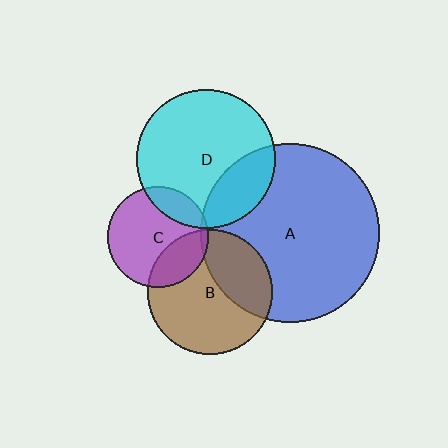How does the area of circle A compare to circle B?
Approximately 2.1 times.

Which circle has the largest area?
Circle A (blue).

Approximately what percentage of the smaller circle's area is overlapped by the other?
Approximately 35%.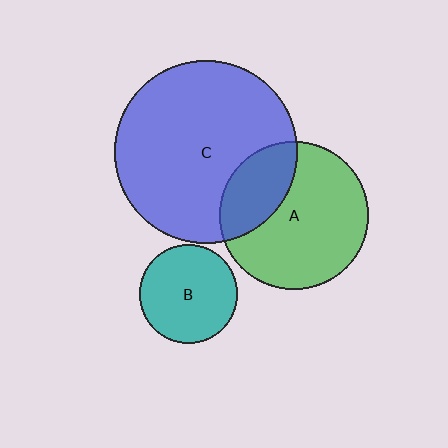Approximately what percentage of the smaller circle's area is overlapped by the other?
Approximately 30%.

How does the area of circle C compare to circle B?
Approximately 3.4 times.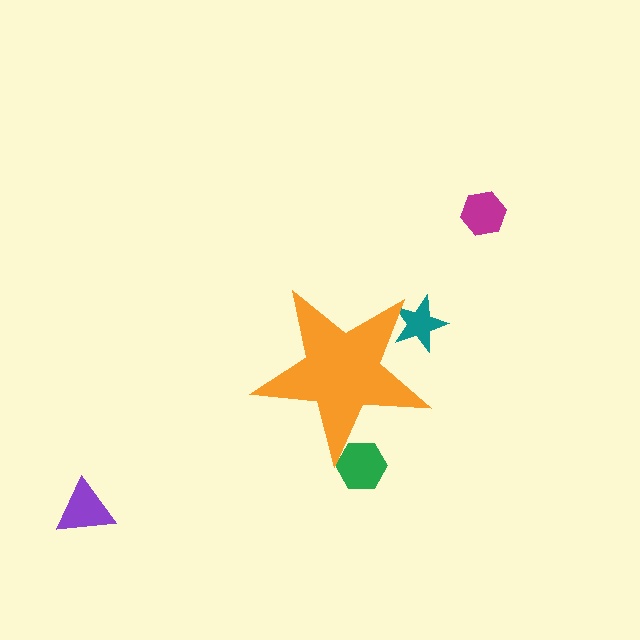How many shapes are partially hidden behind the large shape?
2 shapes are partially hidden.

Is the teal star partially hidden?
Yes, the teal star is partially hidden behind the orange star.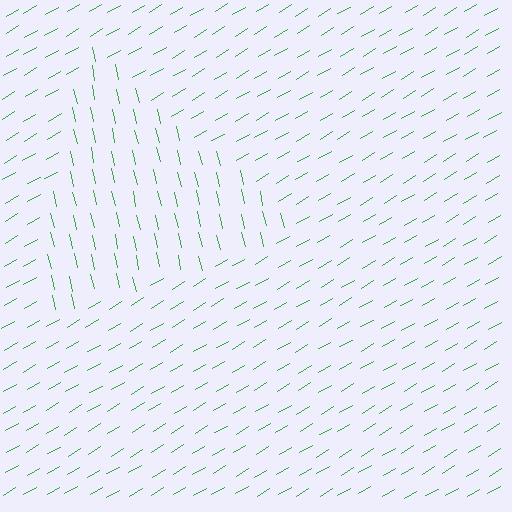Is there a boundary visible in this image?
Yes, there is a texture boundary formed by a change in line orientation.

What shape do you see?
I see a triangle.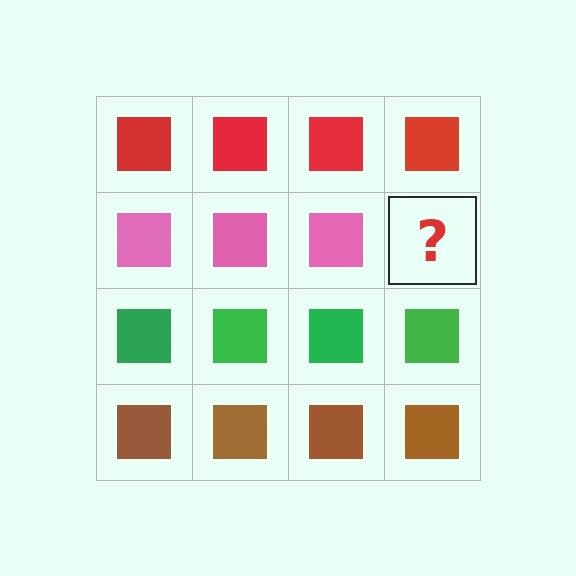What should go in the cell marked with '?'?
The missing cell should contain a pink square.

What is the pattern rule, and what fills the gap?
The rule is that each row has a consistent color. The gap should be filled with a pink square.